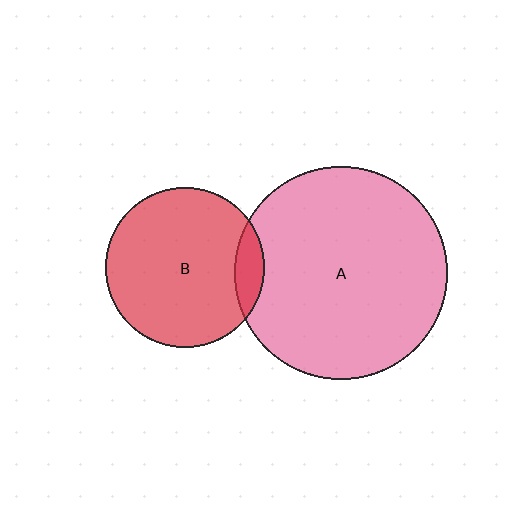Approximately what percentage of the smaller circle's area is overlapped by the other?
Approximately 10%.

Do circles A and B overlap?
Yes.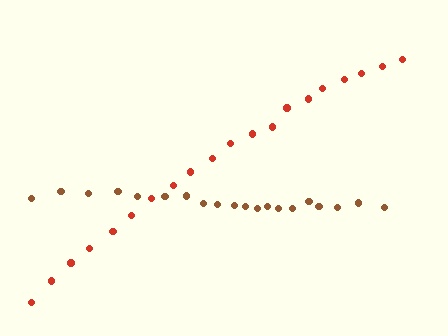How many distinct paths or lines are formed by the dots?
There are 2 distinct paths.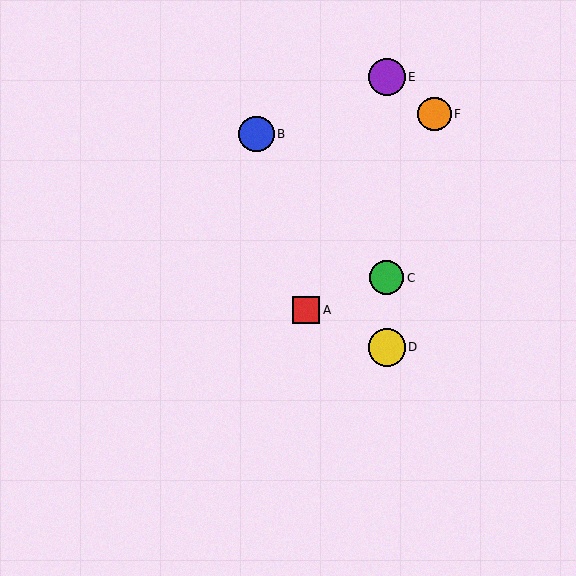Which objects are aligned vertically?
Objects C, D, E are aligned vertically.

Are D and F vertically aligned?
No, D is at x≈387 and F is at x≈435.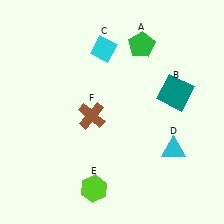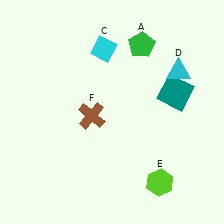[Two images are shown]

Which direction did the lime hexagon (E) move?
The lime hexagon (E) moved right.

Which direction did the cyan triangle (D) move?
The cyan triangle (D) moved up.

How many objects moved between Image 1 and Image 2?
2 objects moved between the two images.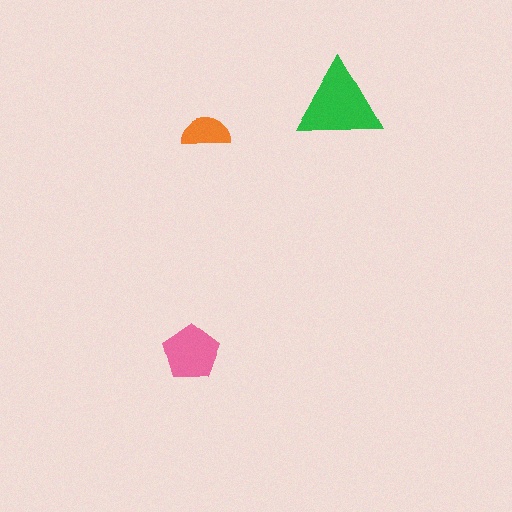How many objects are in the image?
There are 3 objects in the image.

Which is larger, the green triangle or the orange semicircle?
The green triangle.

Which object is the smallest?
The orange semicircle.